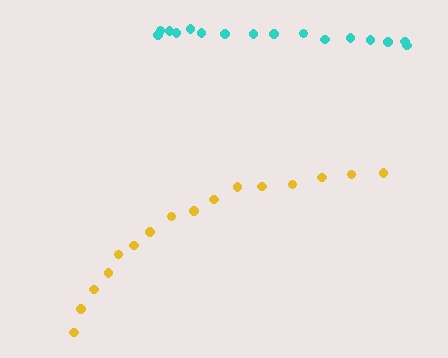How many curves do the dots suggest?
There are 2 distinct paths.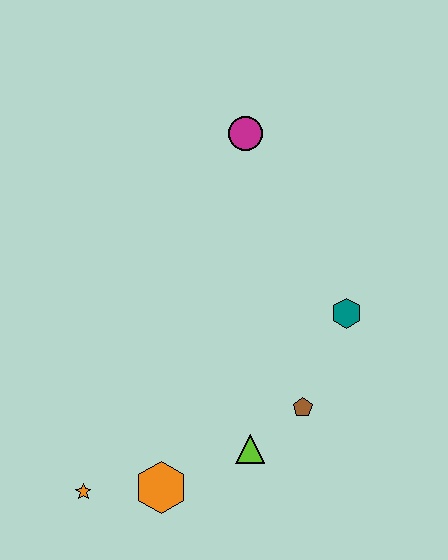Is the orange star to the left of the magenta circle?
Yes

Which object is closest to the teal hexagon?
The brown pentagon is closest to the teal hexagon.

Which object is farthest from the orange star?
The magenta circle is farthest from the orange star.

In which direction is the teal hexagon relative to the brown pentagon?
The teal hexagon is above the brown pentagon.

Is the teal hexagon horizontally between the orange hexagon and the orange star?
No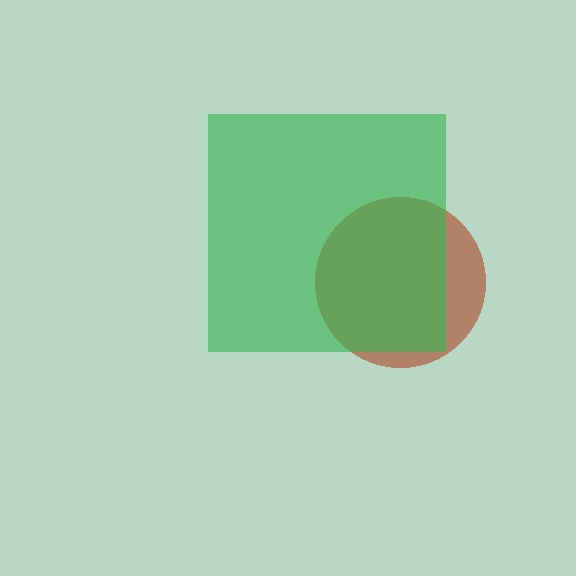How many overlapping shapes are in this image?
There are 2 overlapping shapes in the image.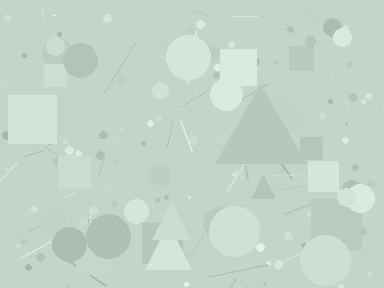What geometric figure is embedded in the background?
A triangle is embedded in the background.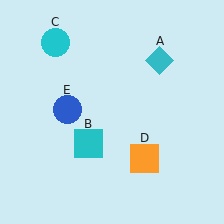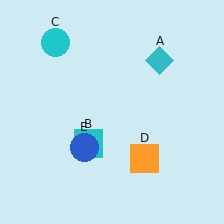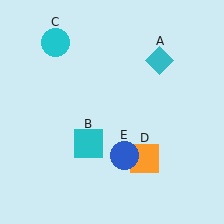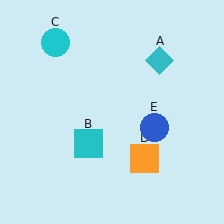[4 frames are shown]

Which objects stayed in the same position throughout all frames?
Cyan diamond (object A) and cyan square (object B) and cyan circle (object C) and orange square (object D) remained stationary.